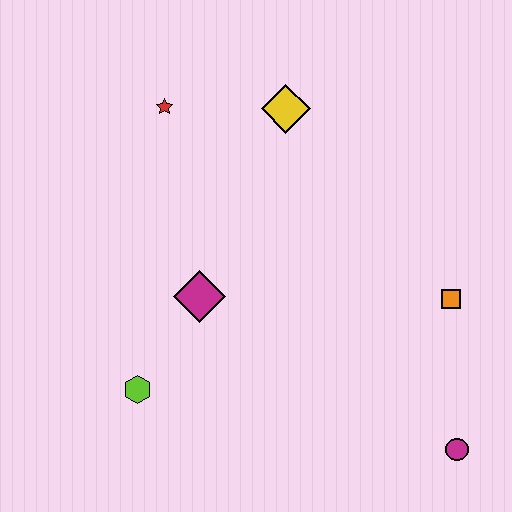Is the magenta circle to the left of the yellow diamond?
No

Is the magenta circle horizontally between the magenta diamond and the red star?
No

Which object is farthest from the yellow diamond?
The magenta circle is farthest from the yellow diamond.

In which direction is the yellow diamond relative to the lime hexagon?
The yellow diamond is above the lime hexagon.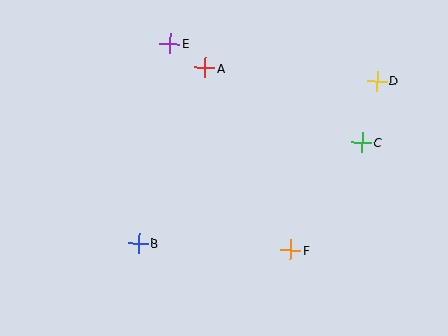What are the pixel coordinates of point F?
Point F is at (291, 250).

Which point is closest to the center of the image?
Point A at (205, 68) is closest to the center.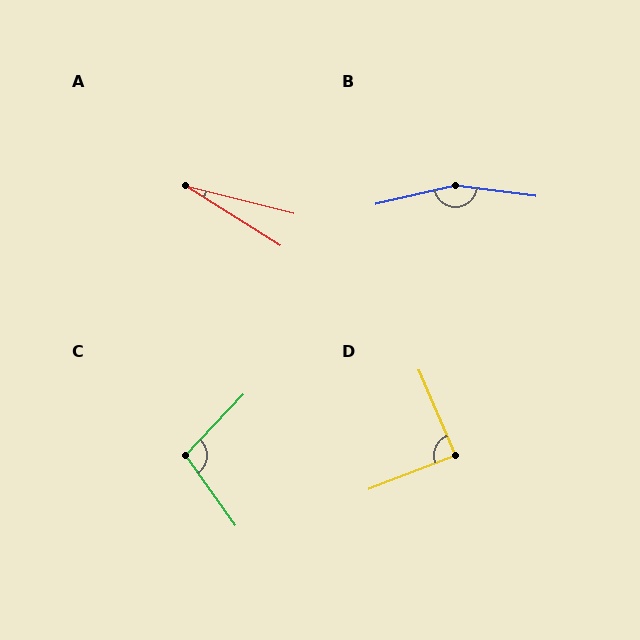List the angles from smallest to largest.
A (18°), D (88°), C (101°), B (160°).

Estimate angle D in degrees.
Approximately 88 degrees.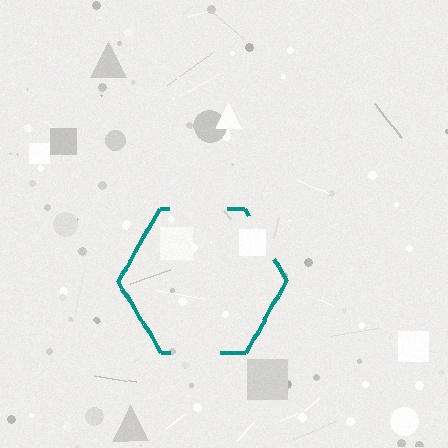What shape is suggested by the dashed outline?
The dashed outline suggests a hexagon.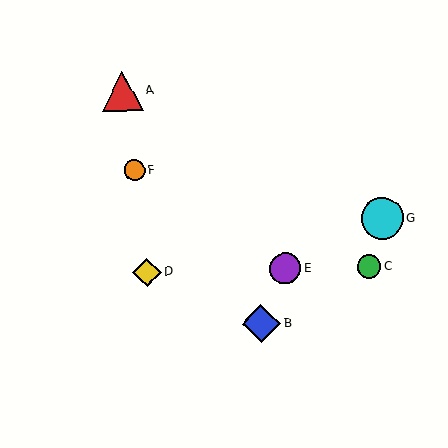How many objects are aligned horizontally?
3 objects (C, D, E) are aligned horizontally.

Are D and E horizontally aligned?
Yes, both are at y≈272.